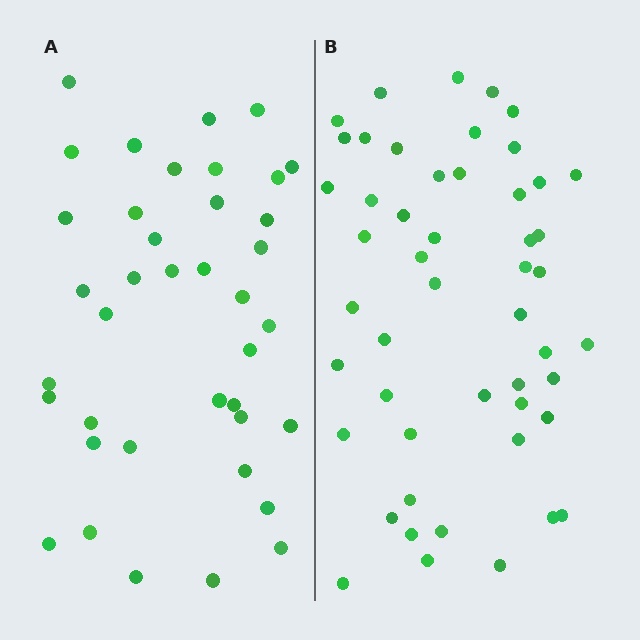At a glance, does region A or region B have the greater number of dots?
Region B (the right region) has more dots.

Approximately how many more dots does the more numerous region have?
Region B has roughly 12 or so more dots than region A.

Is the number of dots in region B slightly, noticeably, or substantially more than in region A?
Region B has noticeably more, but not dramatically so. The ratio is roughly 1.3 to 1.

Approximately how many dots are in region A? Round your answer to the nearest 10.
About 40 dots. (The exact count is 39, which rounds to 40.)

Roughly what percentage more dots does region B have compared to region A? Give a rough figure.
About 30% more.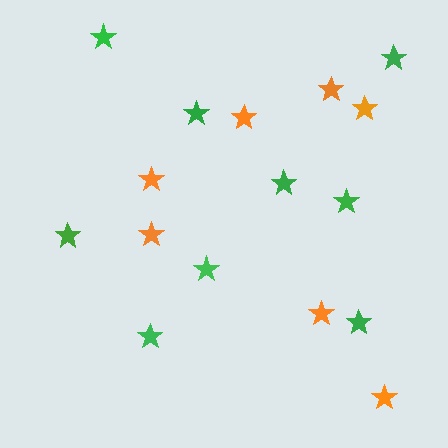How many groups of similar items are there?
There are 2 groups: one group of green stars (9) and one group of orange stars (7).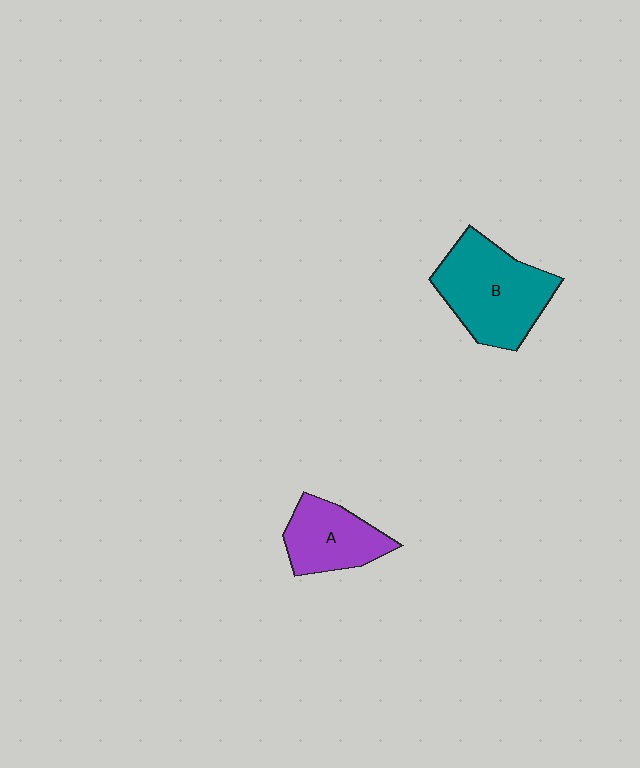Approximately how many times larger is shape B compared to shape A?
Approximately 1.5 times.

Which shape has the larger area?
Shape B (teal).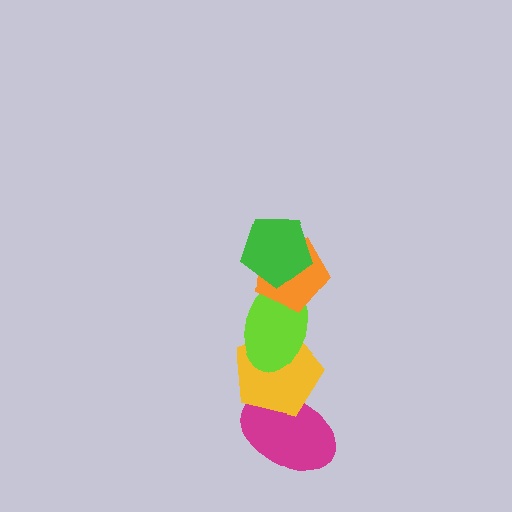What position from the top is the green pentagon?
The green pentagon is 1st from the top.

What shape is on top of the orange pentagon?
The green pentagon is on top of the orange pentagon.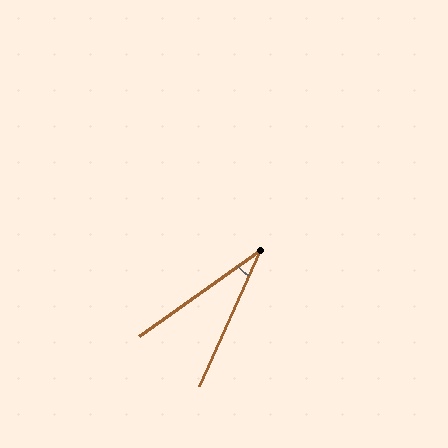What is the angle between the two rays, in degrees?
Approximately 31 degrees.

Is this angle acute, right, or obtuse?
It is acute.